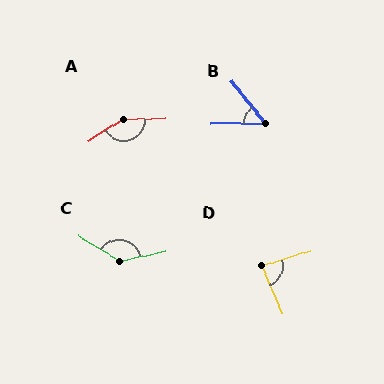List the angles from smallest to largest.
B (51°), D (82°), C (136°), A (149°).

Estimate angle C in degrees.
Approximately 136 degrees.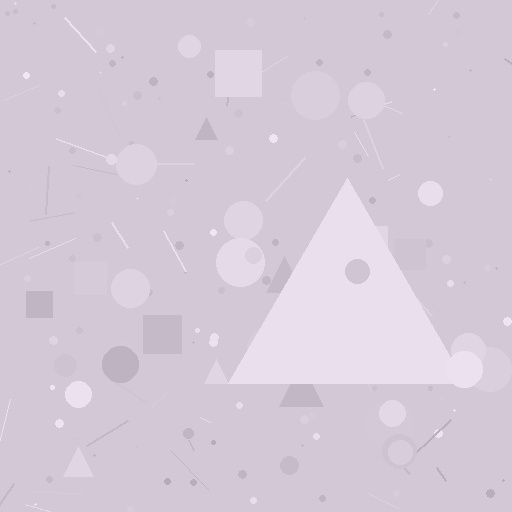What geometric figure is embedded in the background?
A triangle is embedded in the background.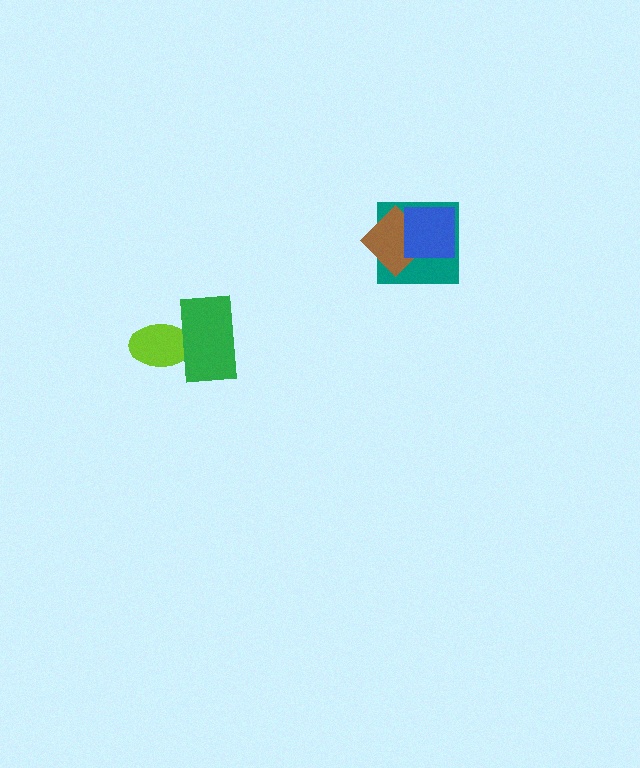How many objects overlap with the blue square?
2 objects overlap with the blue square.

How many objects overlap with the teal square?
2 objects overlap with the teal square.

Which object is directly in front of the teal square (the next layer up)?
The brown diamond is directly in front of the teal square.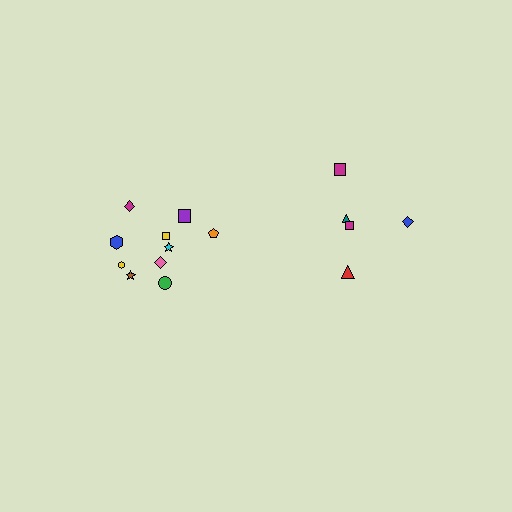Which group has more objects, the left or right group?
The left group.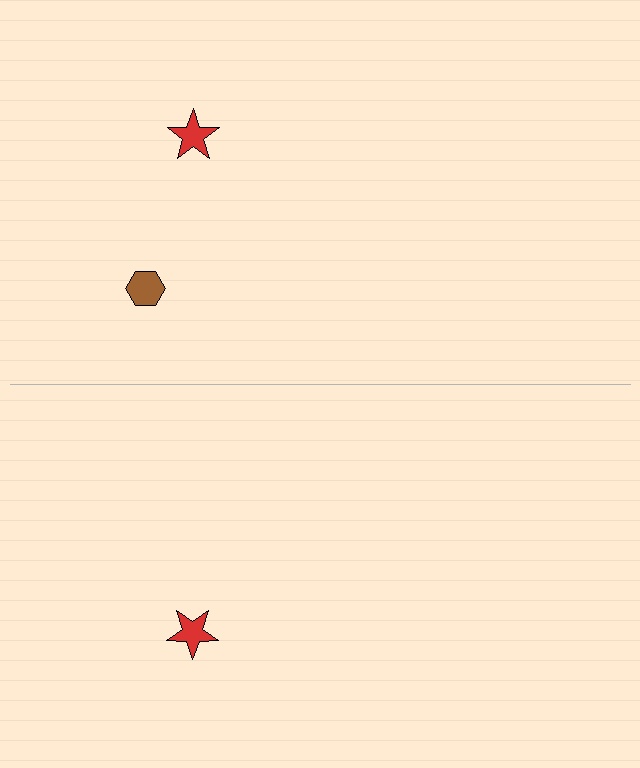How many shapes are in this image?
There are 3 shapes in this image.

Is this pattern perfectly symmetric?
No, the pattern is not perfectly symmetric. A brown hexagon is missing from the bottom side.